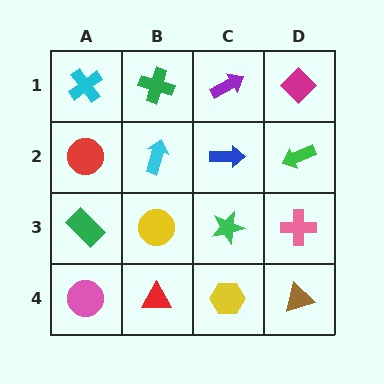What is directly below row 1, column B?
A cyan arrow.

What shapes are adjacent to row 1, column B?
A cyan arrow (row 2, column B), a cyan cross (row 1, column A), a purple arrow (row 1, column C).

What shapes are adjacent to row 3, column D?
A green arrow (row 2, column D), a brown triangle (row 4, column D), a green star (row 3, column C).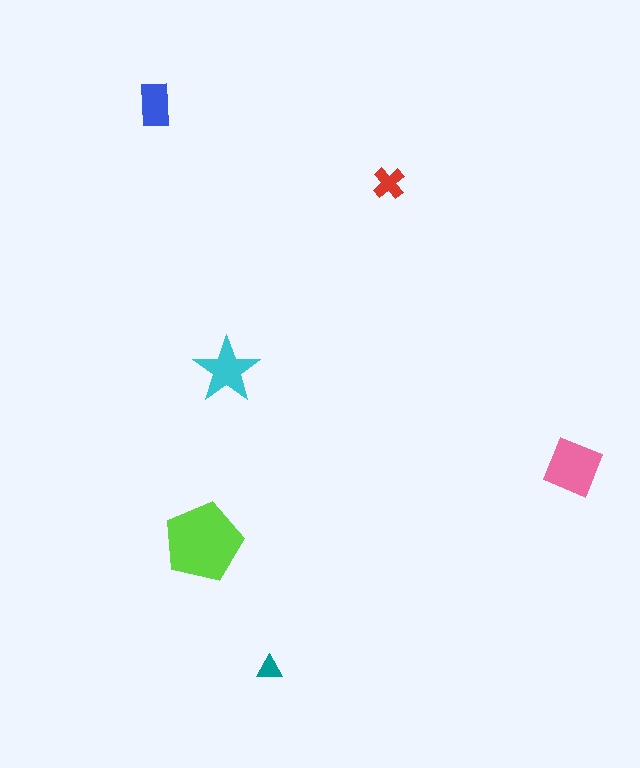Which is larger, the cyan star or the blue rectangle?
The cyan star.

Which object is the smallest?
The teal triangle.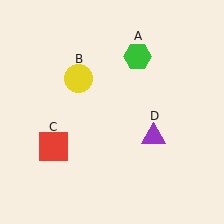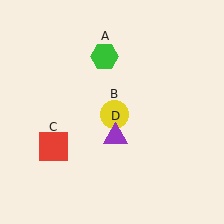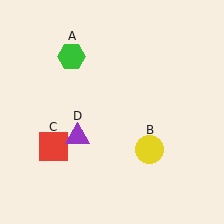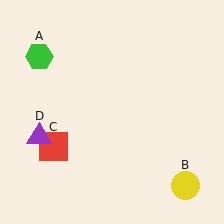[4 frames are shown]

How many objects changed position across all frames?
3 objects changed position: green hexagon (object A), yellow circle (object B), purple triangle (object D).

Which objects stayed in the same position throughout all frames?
Red square (object C) remained stationary.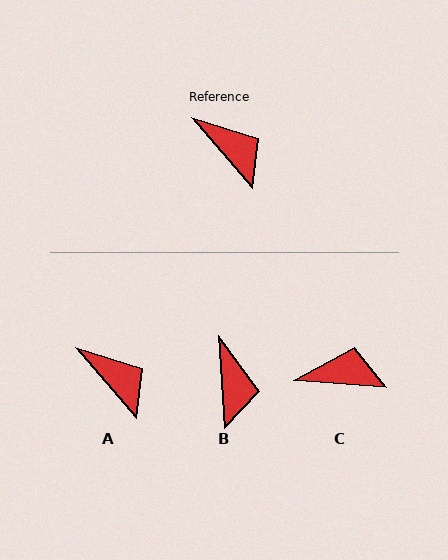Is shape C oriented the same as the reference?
No, it is off by about 45 degrees.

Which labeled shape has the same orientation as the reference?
A.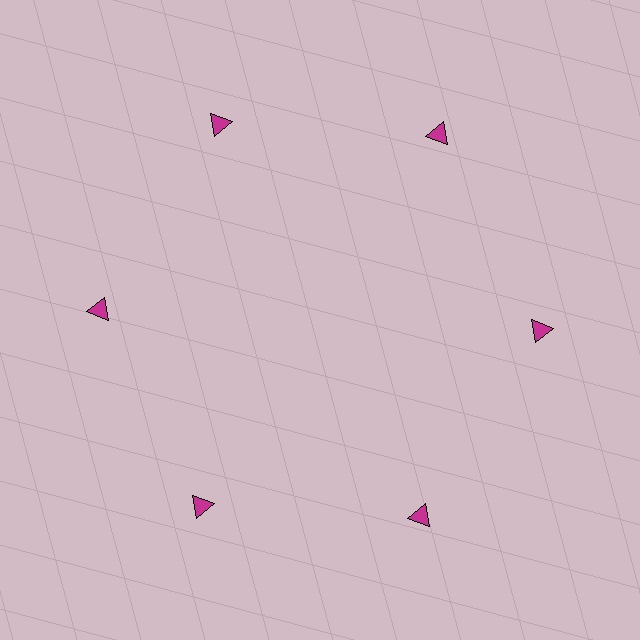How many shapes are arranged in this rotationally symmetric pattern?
There are 6 shapes, arranged in 6 groups of 1.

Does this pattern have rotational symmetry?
Yes, this pattern has 6-fold rotational symmetry. It looks the same after rotating 60 degrees around the center.